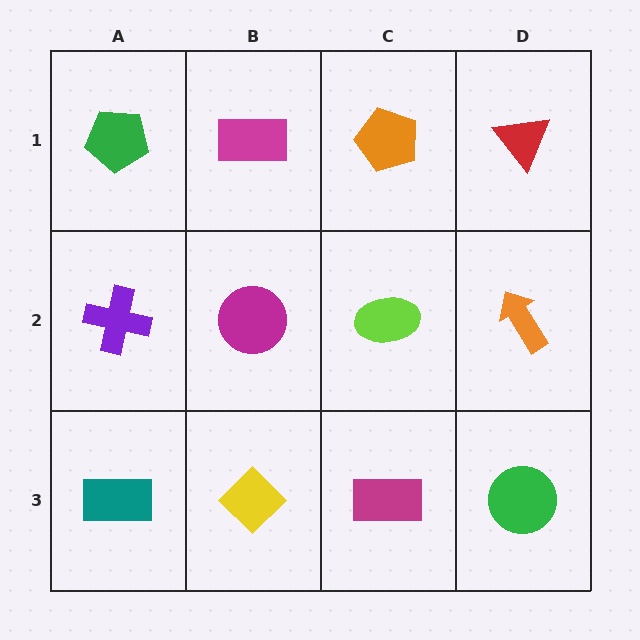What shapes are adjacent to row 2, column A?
A green pentagon (row 1, column A), a teal rectangle (row 3, column A), a magenta circle (row 2, column B).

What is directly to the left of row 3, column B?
A teal rectangle.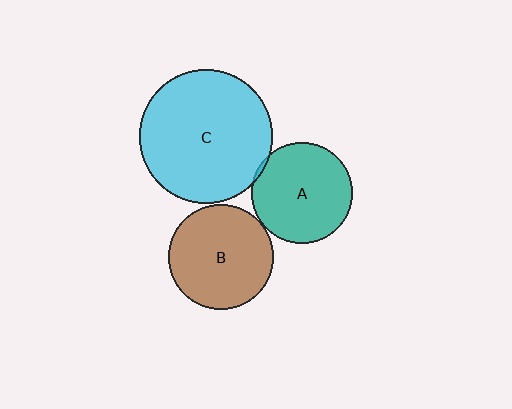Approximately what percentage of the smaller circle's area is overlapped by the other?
Approximately 5%.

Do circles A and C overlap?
Yes.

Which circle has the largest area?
Circle C (cyan).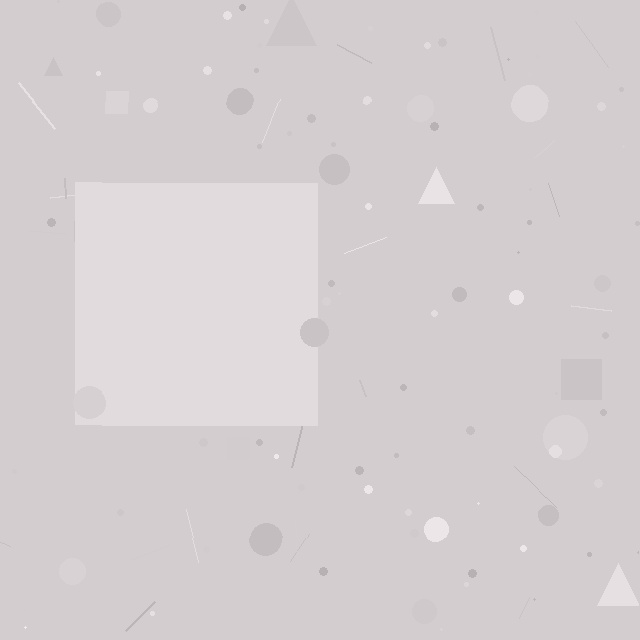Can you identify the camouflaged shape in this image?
The camouflaged shape is a square.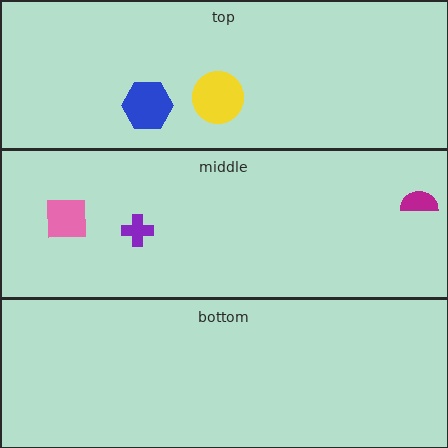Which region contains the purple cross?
The middle region.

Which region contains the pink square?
The middle region.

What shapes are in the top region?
The blue hexagon, the yellow circle.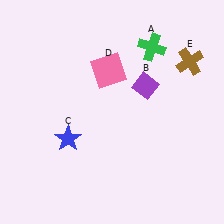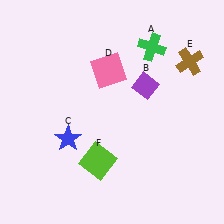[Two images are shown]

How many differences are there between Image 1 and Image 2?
There is 1 difference between the two images.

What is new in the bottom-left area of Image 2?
A lime square (F) was added in the bottom-left area of Image 2.